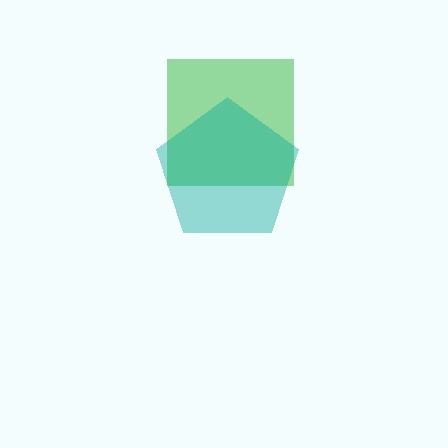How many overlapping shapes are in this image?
There are 2 overlapping shapes in the image.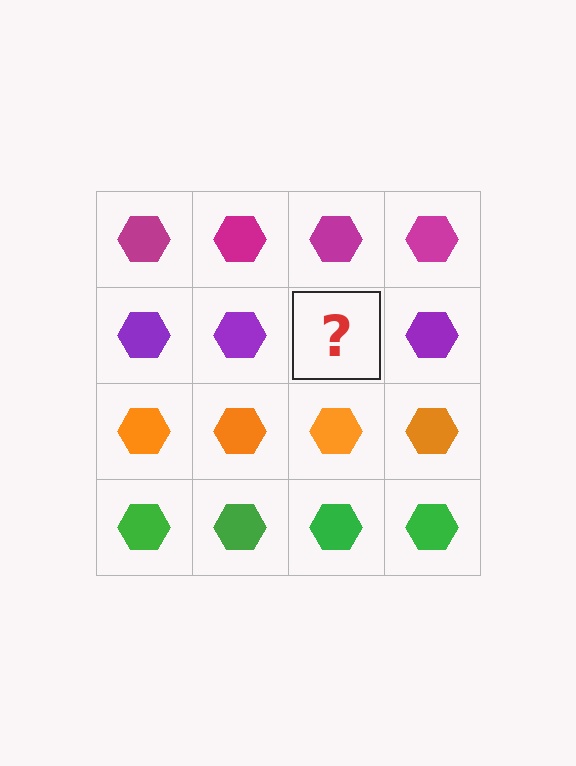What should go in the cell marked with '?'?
The missing cell should contain a purple hexagon.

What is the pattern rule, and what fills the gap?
The rule is that each row has a consistent color. The gap should be filled with a purple hexagon.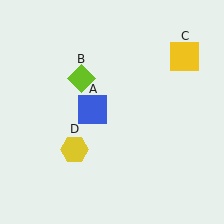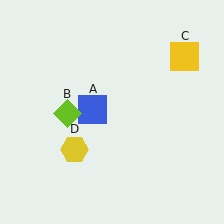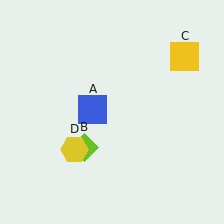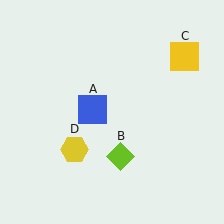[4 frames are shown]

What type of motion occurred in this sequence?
The lime diamond (object B) rotated counterclockwise around the center of the scene.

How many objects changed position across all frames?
1 object changed position: lime diamond (object B).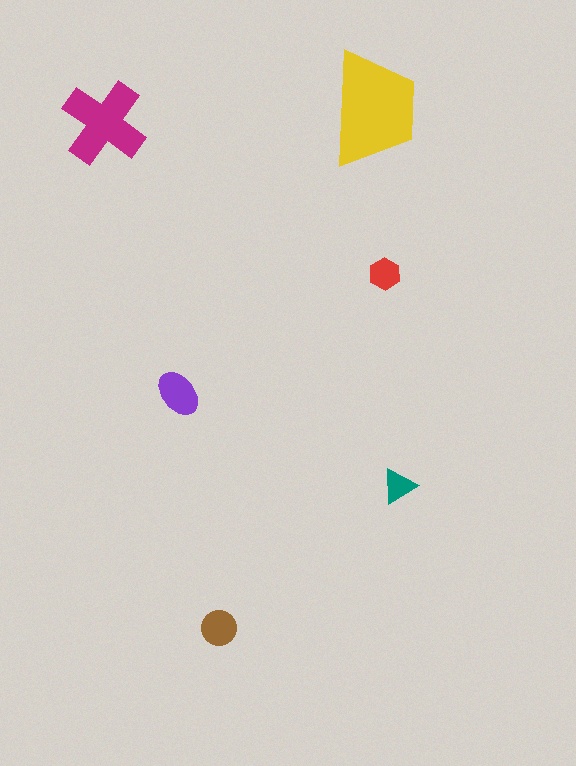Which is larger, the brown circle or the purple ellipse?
The purple ellipse.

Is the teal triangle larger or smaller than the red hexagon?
Smaller.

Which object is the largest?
The yellow trapezoid.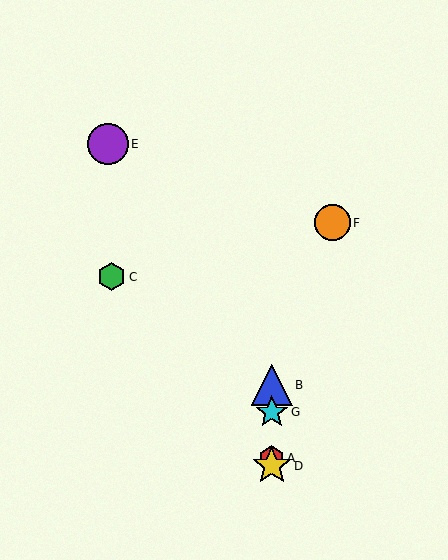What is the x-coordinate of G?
Object G is at x≈272.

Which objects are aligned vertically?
Objects A, B, D, G are aligned vertically.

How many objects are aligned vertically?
4 objects (A, B, D, G) are aligned vertically.